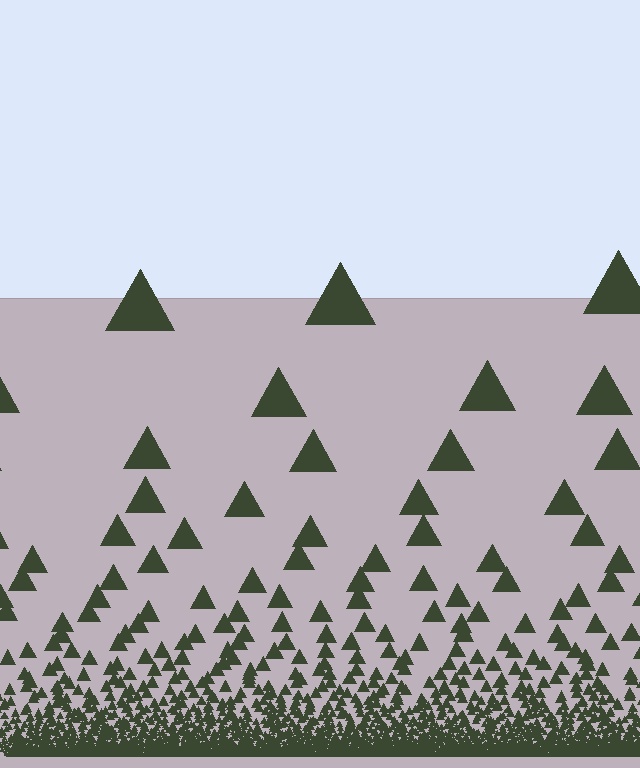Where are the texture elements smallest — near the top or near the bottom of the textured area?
Near the bottom.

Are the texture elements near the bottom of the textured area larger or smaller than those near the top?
Smaller. The gradient is inverted — elements near the bottom are smaller and denser.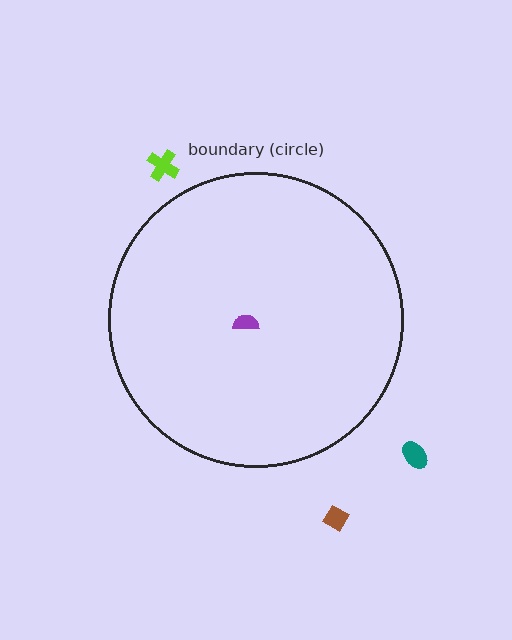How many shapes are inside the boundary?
1 inside, 3 outside.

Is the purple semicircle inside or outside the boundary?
Inside.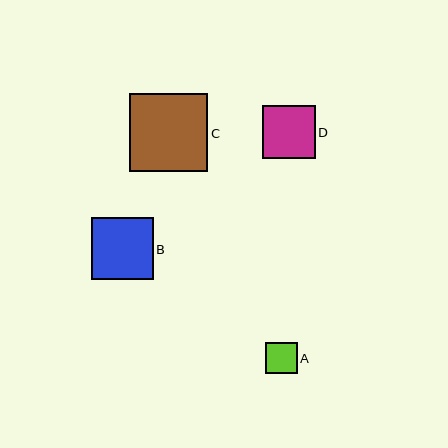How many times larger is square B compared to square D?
Square B is approximately 1.2 times the size of square D.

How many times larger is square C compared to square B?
Square C is approximately 1.3 times the size of square B.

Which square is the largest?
Square C is the largest with a size of approximately 78 pixels.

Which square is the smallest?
Square A is the smallest with a size of approximately 31 pixels.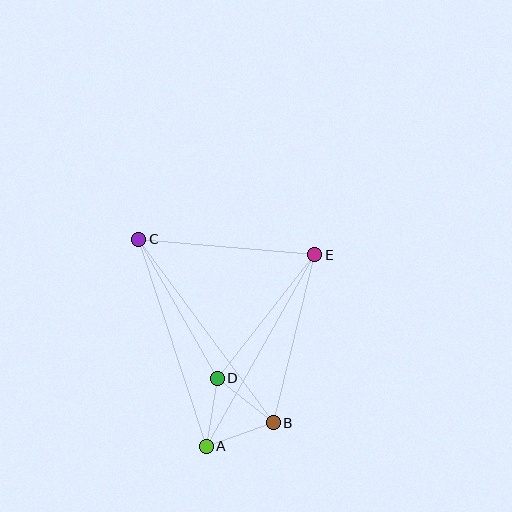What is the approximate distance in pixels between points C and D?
The distance between C and D is approximately 160 pixels.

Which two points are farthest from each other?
Points B and C are farthest from each other.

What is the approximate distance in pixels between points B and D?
The distance between B and D is approximately 72 pixels.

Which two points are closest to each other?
Points A and D are closest to each other.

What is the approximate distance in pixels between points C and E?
The distance between C and E is approximately 177 pixels.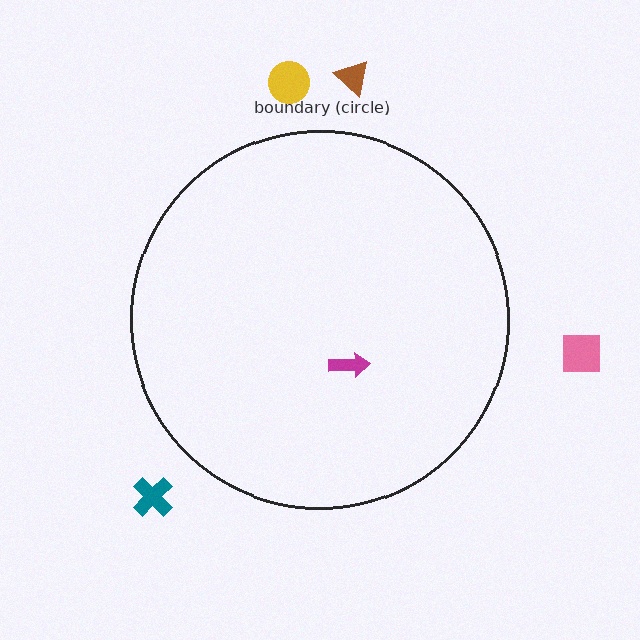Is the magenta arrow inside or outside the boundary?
Inside.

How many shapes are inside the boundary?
1 inside, 4 outside.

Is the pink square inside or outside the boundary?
Outside.